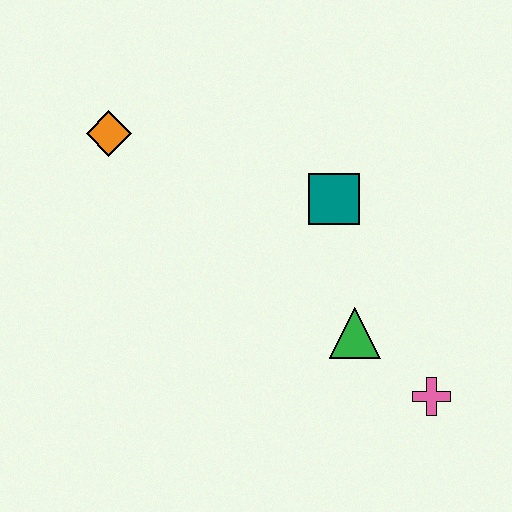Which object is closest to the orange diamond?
The teal square is closest to the orange diamond.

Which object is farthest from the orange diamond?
The pink cross is farthest from the orange diamond.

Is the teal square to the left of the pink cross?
Yes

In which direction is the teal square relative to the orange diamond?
The teal square is to the right of the orange diamond.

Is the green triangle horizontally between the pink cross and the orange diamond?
Yes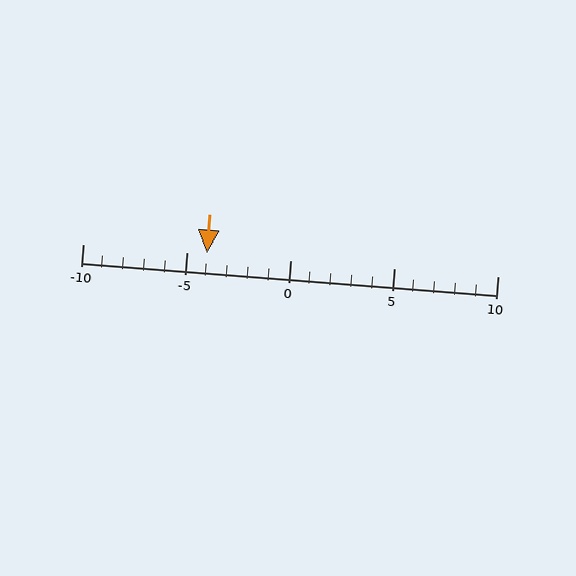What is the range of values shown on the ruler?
The ruler shows values from -10 to 10.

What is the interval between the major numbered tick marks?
The major tick marks are spaced 5 units apart.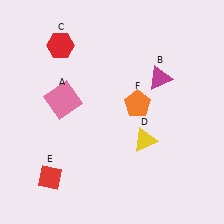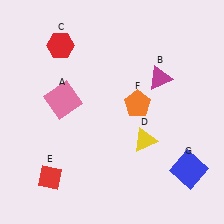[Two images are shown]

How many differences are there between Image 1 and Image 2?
There is 1 difference between the two images.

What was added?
A blue square (G) was added in Image 2.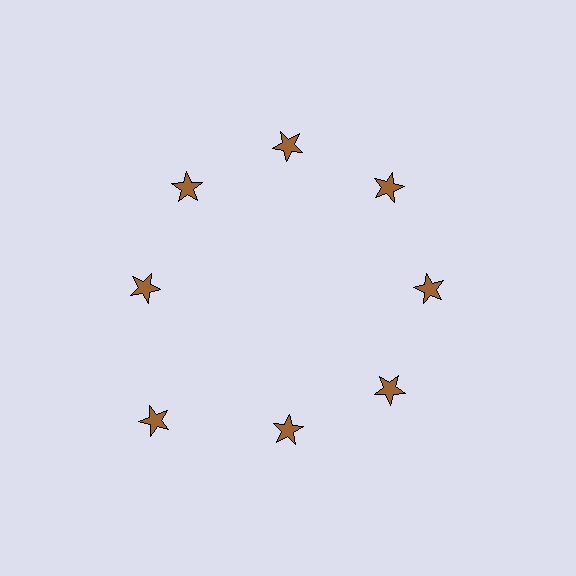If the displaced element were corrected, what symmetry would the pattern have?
It would have 8-fold rotational symmetry — the pattern would map onto itself every 45 degrees.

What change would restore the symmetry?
The symmetry would be restored by moving it inward, back onto the ring so that all 8 stars sit at equal angles and equal distance from the center.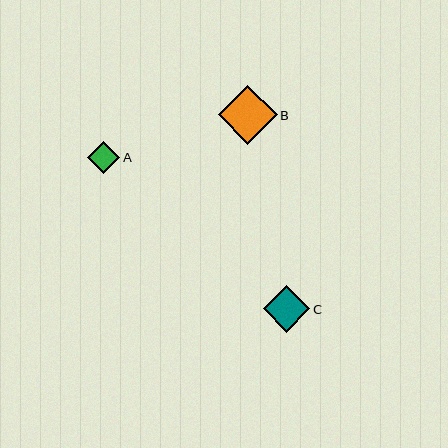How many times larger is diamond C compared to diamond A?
Diamond C is approximately 1.4 times the size of diamond A.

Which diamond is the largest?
Diamond B is the largest with a size of approximately 59 pixels.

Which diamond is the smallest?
Diamond A is the smallest with a size of approximately 32 pixels.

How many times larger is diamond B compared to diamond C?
Diamond B is approximately 1.3 times the size of diamond C.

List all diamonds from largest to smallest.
From largest to smallest: B, C, A.